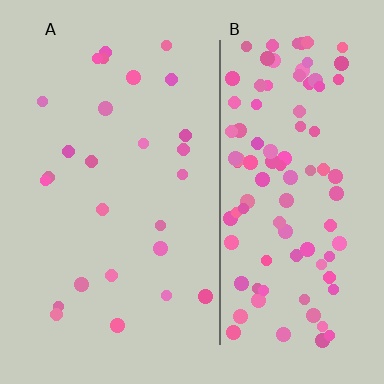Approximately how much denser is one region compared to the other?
Approximately 4.0× — region B over region A.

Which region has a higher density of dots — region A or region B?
B (the right).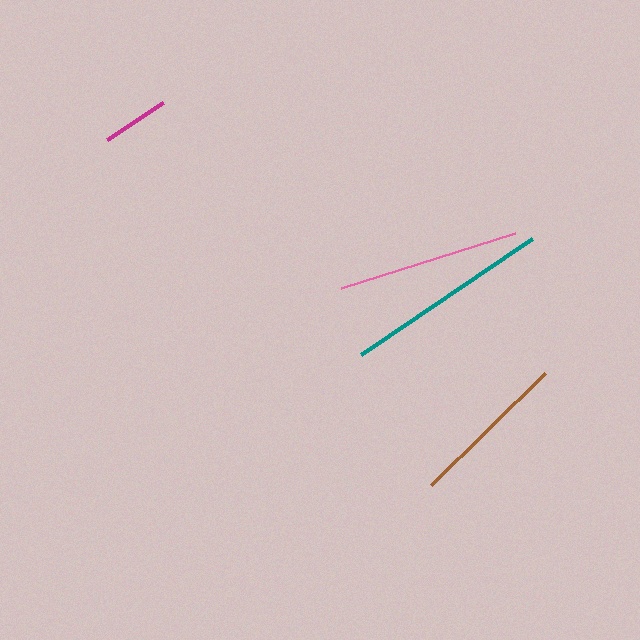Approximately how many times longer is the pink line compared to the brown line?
The pink line is approximately 1.1 times the length of the brown line.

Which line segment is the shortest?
The magenta line is the shortest at approximately 67 pixels.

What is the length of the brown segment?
The brown segment is approximately 160 pixels long.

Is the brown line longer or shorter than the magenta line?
The brown line is longer than the magenta line.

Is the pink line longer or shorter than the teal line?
The teal line is longer than the pink line.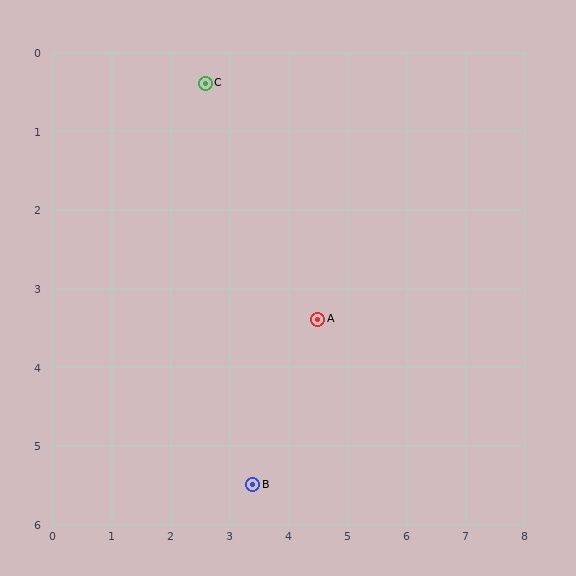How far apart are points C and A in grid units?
Points C and A are about 3.6 grid units apart.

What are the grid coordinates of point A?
Point A is at approximately (4.5, 3.4).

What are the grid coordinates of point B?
Point B is at approximately (3.4, 5.5).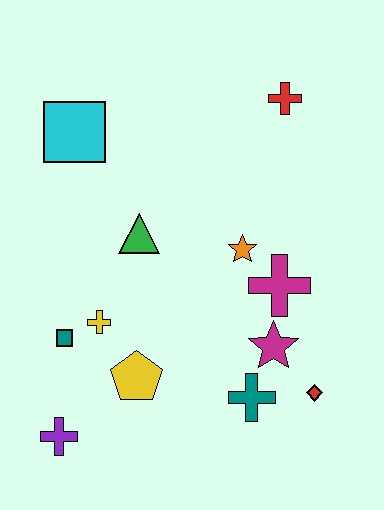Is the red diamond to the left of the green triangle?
No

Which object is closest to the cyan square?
The green triangle is closest to the cyan square.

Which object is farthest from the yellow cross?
The red cross is farthest from the yellow cross.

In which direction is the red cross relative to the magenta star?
The red cross is above the magenta star.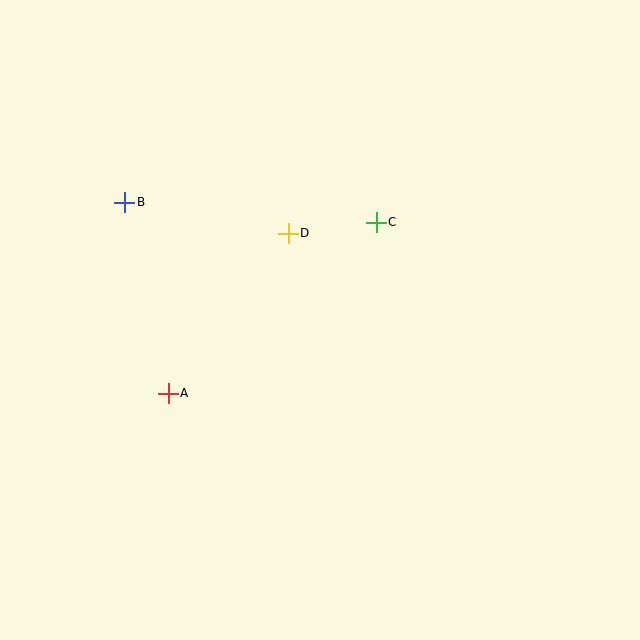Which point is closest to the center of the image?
Point D at (288, 233) is closest to the center.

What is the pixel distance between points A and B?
The distance between A and B is 196 pixels.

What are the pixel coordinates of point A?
Point A is at (168, 393).